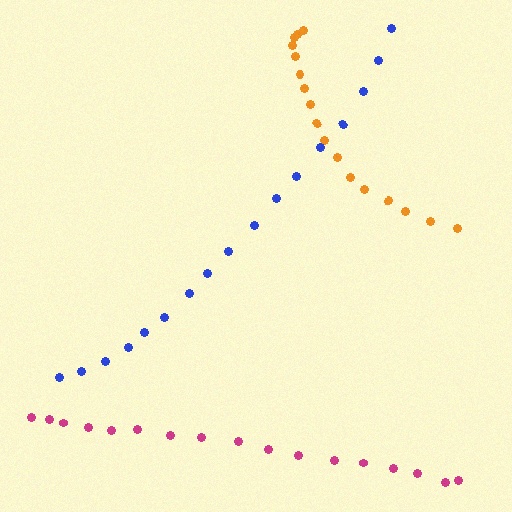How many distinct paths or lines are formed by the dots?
There are 3 distinct paths.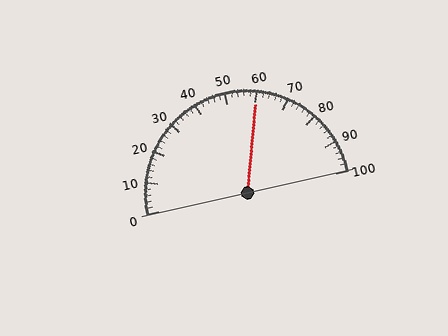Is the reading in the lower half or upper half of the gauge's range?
The reading is in the upper half of the range (0 to 100).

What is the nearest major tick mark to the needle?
The nearest major tick mark is 60.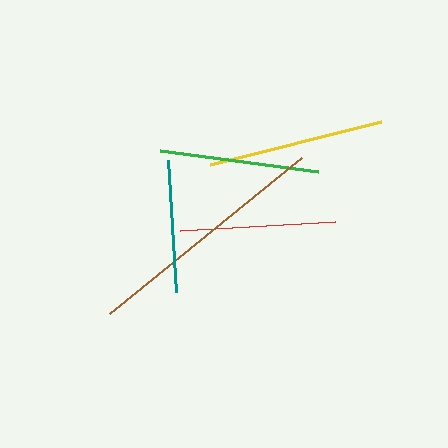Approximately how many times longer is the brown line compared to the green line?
The brown line is approximately 1.5 times the length of the green line.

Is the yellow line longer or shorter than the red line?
The yellow line is longer than the red line.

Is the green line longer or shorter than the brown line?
The brown line is longer than the green line.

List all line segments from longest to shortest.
From longest to shortest: brown, yellow, green, red, teal.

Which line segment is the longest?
The brown line is the longest at approximately 248 pixels.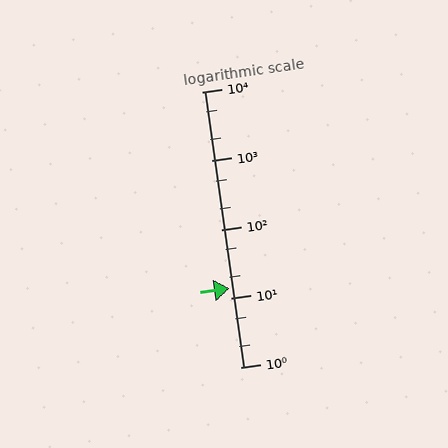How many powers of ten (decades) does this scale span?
The scale spans 4 decades, from 1 to 10000.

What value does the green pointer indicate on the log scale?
The pointer indicates approximately 14.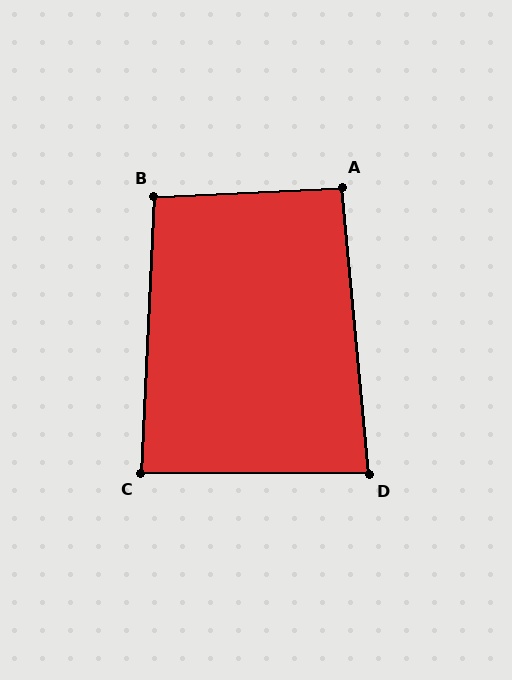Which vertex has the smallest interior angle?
D, at approximately 84 degrees.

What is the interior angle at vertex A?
Approximately 92 degrees (approximately right).